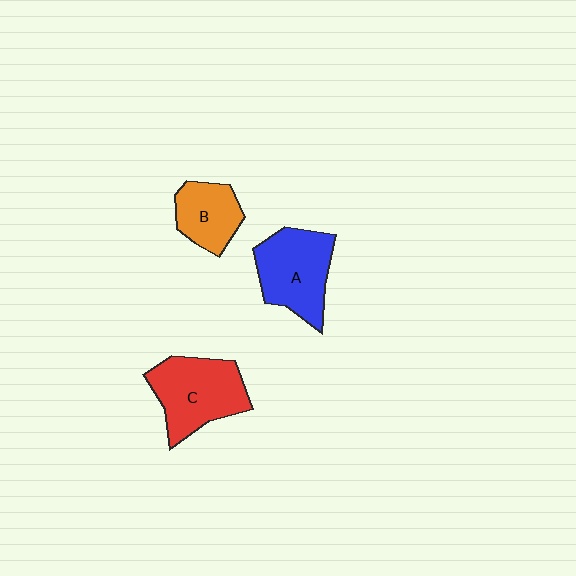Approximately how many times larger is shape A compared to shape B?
Approximately 1.5 times.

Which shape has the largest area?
Shape C (red).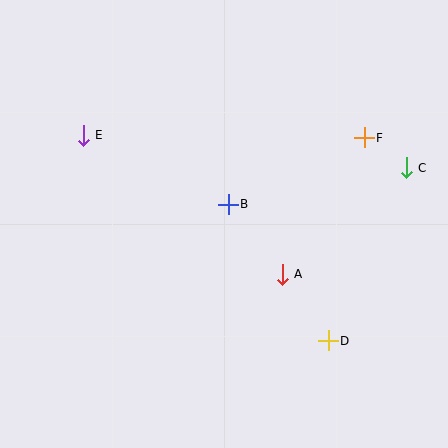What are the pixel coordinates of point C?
Point C is at (406, 168).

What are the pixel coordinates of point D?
Point D is at (328, 341).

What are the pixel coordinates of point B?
Point B is at (228, 204).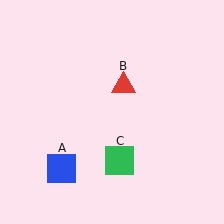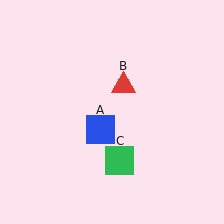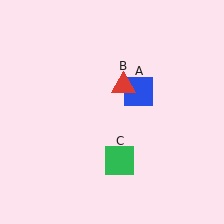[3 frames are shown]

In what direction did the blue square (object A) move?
The blue square (object A) moved up and to the right.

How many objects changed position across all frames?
1 object changed position: blue square (object A).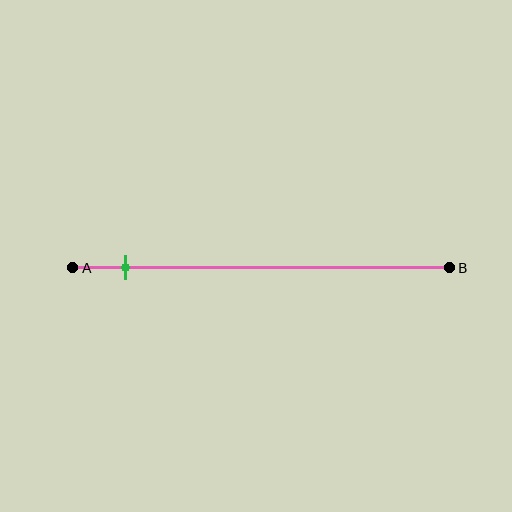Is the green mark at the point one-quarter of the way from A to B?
No, the mark is at about 15% from A, not at the 25% one-quarter point.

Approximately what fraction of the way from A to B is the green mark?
The green mark is approximately 15% of the way from A to B.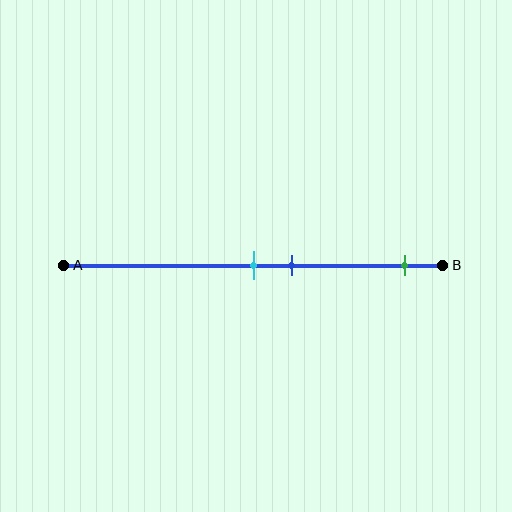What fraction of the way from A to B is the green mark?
The green mark is approximately 90% (0.9) of the way from A to B.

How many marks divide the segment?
There are 3 marks dividing the segment.